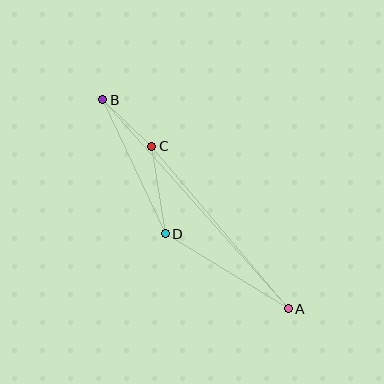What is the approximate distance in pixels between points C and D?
The distance between C and D is approximately 89 pixels.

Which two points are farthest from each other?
Points A and B are farthest from each other.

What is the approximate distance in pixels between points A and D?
The distance between A and D is approximately 144 pixels.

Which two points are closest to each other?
Points B and C are closest to each other.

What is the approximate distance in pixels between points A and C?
The distance between A and C is approximately 212 pixels.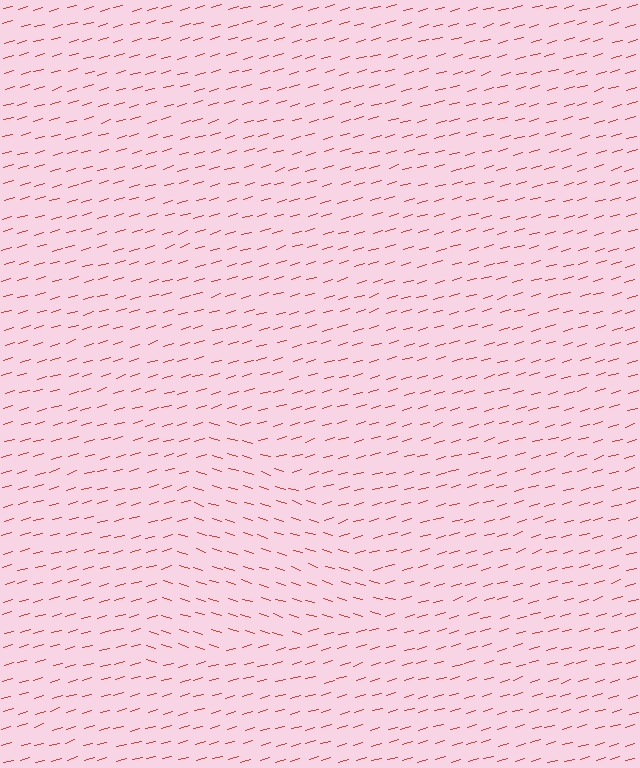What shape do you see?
I see a triangle.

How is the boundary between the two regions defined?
The boundary is defined purely by a change in line orientation (approximately 33 degrees difference). All lines are the same color and thickness.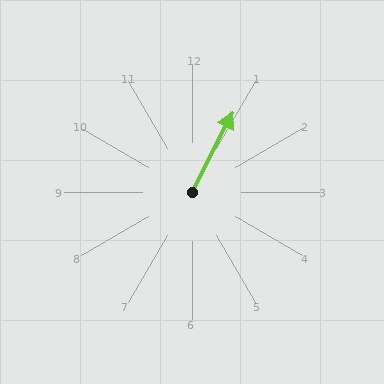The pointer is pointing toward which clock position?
Roughly 1 o'clock.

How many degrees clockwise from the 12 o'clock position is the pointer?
Approximately 27 degrees.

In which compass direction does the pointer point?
Northeast.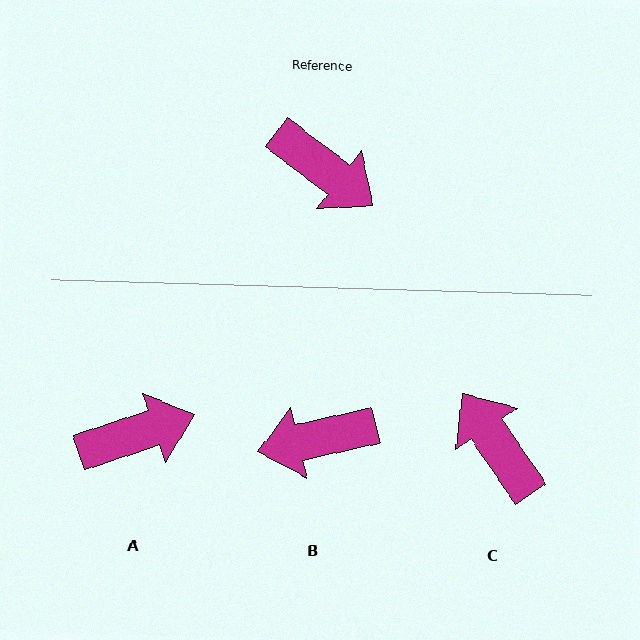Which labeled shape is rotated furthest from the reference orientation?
C, about 161 degrees away.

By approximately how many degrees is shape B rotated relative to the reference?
Approximately 130 degrees clockwise.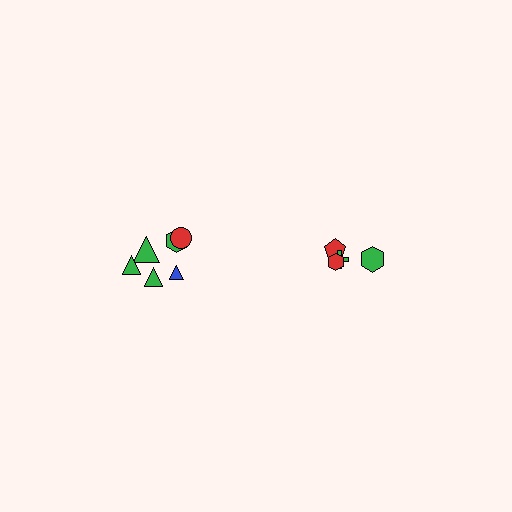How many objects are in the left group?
There are 6 objects.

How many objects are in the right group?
There are 4 objects.